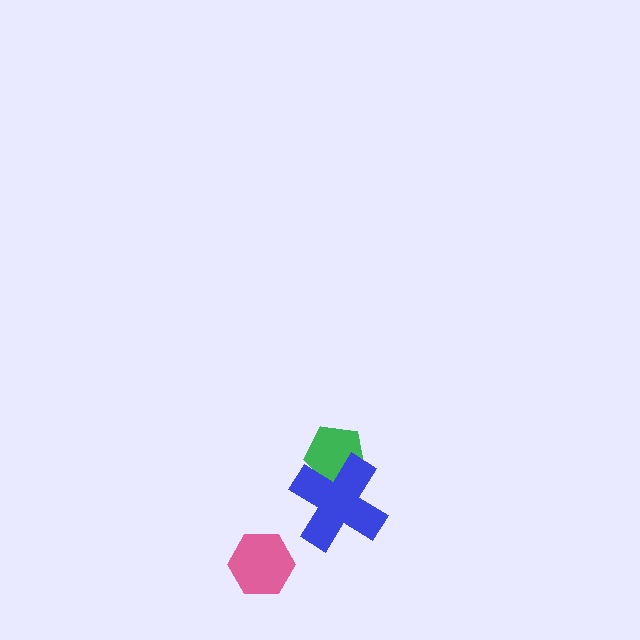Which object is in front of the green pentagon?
The blue cross is in front of the green pentagon.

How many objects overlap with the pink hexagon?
0 objects overlap with the pink hexagon.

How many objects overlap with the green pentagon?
1 object overlaps with the green pentagon.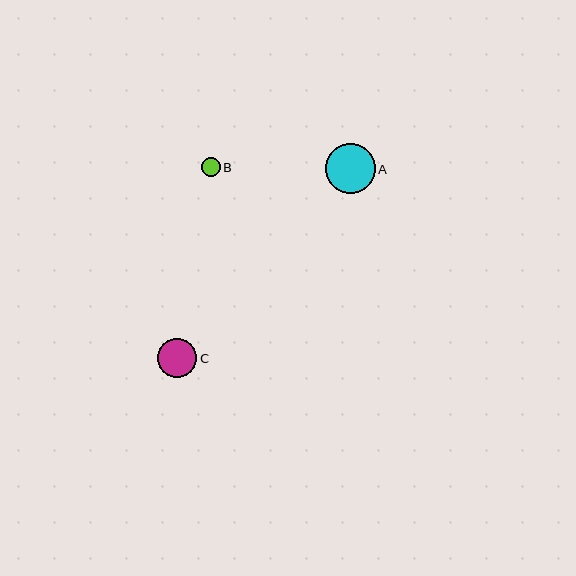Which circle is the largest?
Circle A is the largest with a size of approximately 49 pixels.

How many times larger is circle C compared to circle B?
Circle C is approximately 2.1 times the size of circle B.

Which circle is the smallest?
Circle B is the smallest with a size of approximately 19 pixels.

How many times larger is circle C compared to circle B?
Circle C is approximately 2.1 times the size of circle B.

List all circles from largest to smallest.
From largest to smallest: A, C, B.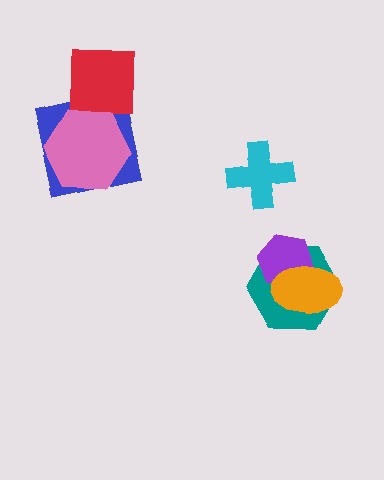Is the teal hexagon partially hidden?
Yes, it is partially covered by another shape.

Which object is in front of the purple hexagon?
The orange ellipse is in front of the purple hexagon.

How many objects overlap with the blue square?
2 objects overlap with the blue square.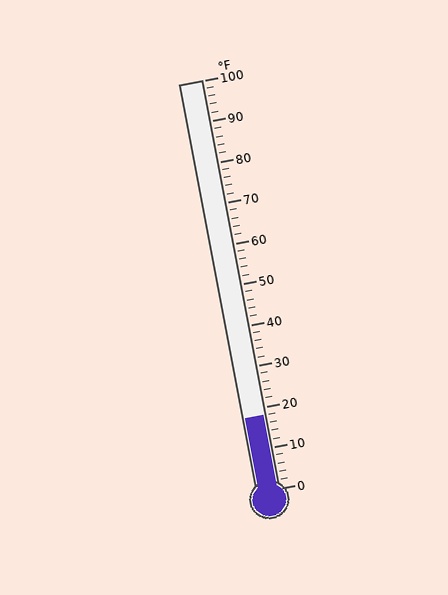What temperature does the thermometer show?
The thermometer shows approximately 18°F.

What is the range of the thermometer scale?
The thermometer scale ranges from 0°F to 100°F.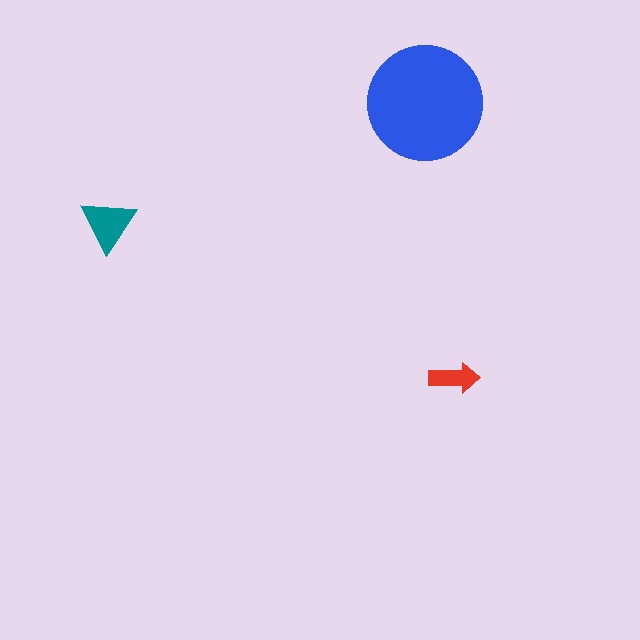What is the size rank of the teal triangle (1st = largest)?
2nd.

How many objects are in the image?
There are 3 objects in the image.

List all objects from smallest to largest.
The red arrow, the teal triangle, the blue circle.